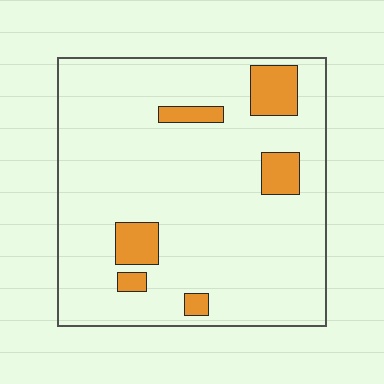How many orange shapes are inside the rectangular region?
6.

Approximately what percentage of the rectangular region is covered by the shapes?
Approximately 10%.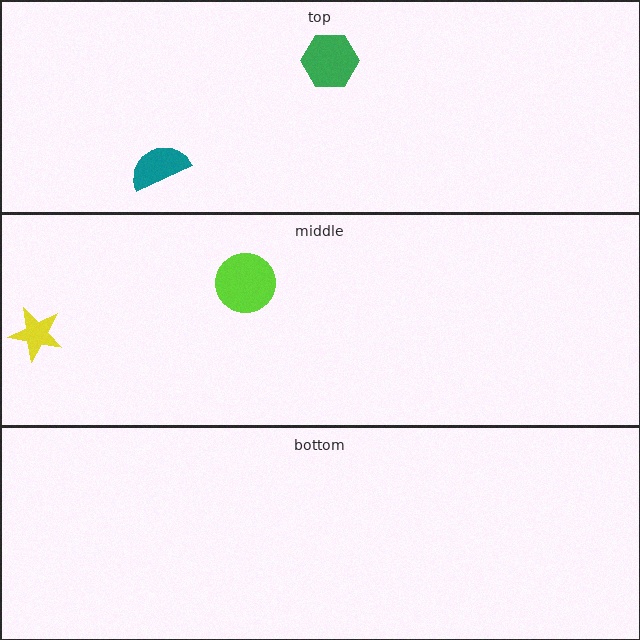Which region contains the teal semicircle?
The top region.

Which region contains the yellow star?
The middle region.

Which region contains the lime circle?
The middle region.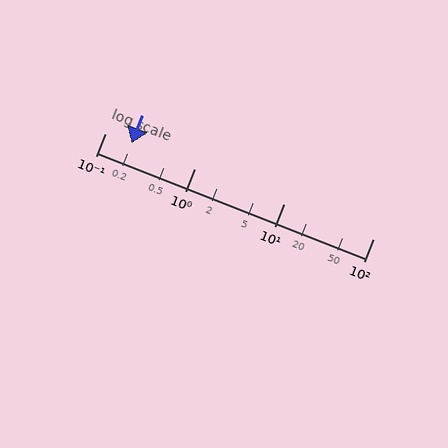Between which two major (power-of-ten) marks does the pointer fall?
The pointer is between 0.1 and 1.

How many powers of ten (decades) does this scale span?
The scale spans 3 decades, from 0.1 to 100.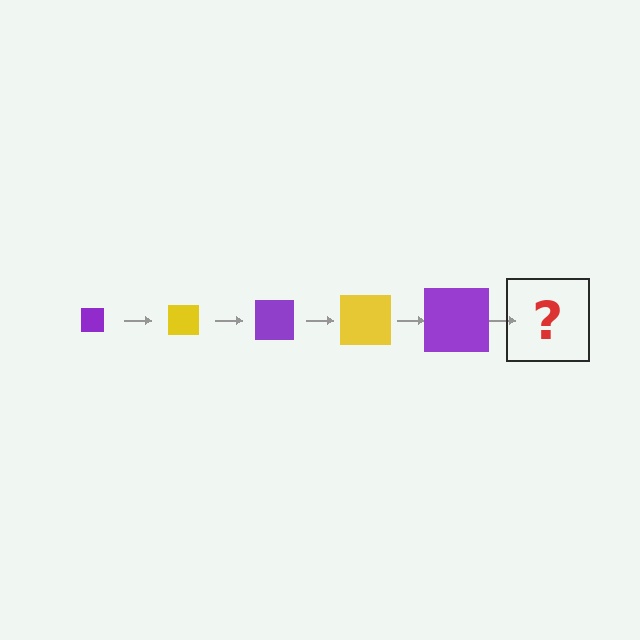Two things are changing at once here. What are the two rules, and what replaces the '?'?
The two rules are that the square grows larger each step and the color cycles through purple and yellow. The '?' should be a yellow square, larger than the previous one.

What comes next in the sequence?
The next element should be a yellow square, larger than the previous one.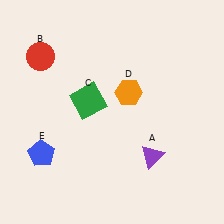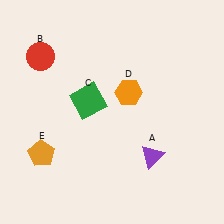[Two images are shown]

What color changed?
The pentagon (E) changed from blue in Image 1 to orange in Image 2.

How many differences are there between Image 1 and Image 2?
There is 1 difference between the two images.